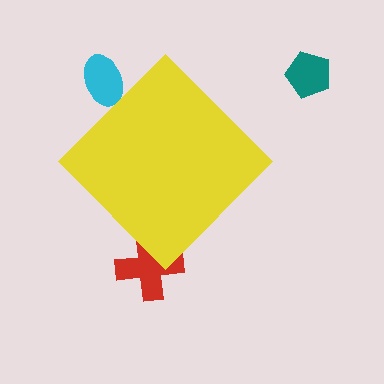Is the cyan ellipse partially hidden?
Yes, the cyan ellipse is partially hidden behind the yellow diamond.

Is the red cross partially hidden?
Yes, the red cross is partially hidden behind the yellow diamond.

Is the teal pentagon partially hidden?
No, the teal pentagon is fully visible.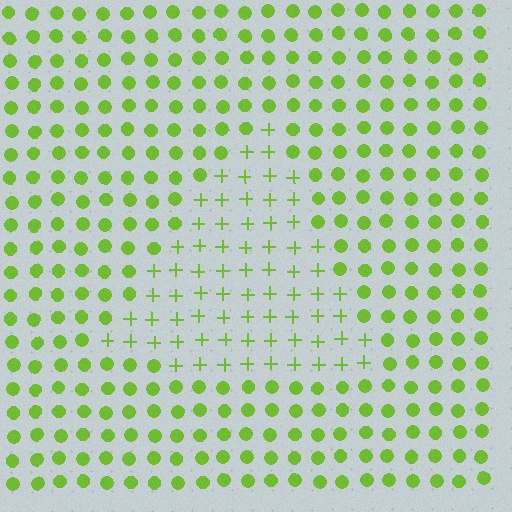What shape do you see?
I see a triangle.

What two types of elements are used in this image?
The image uses plus signs inside the triangle region and circles outside it.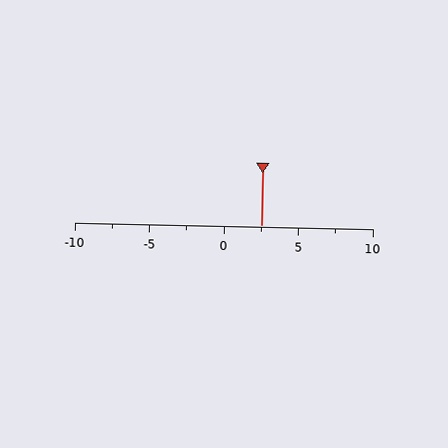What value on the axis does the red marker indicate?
The marker indicates approximately 2.5.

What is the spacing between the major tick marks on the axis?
The major ticks are spaced 5 apart.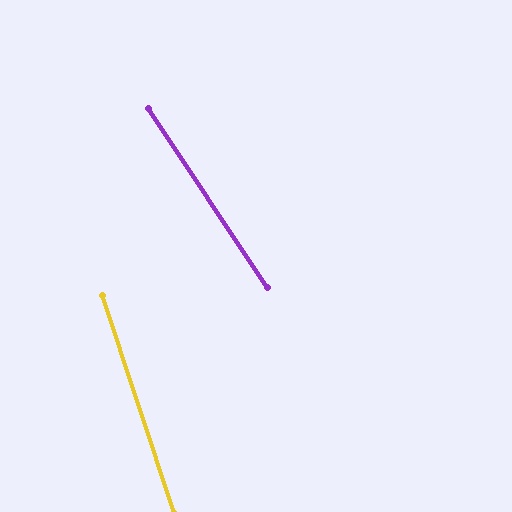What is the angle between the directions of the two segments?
Approximately 16 degrees.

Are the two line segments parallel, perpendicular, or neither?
Neither parallel nor perpendicular — they differ by about 16°.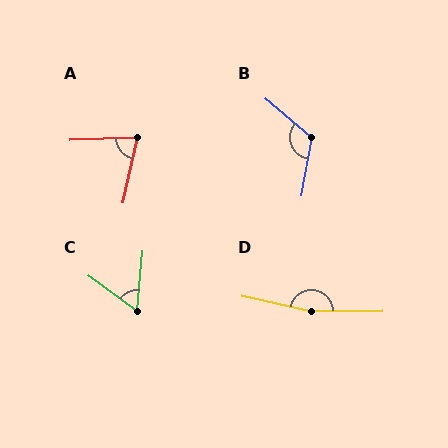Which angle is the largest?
D, at approximately 166 degrees.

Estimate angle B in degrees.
Approximately 120 degrees.